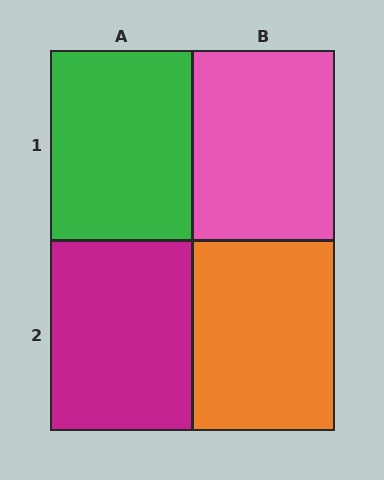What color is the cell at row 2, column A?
Magenta.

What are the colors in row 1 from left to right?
Green, pink.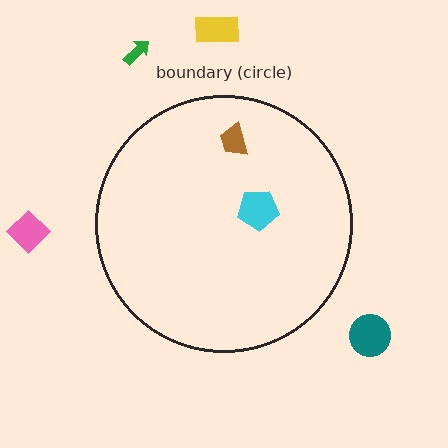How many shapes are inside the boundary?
2 inside, 4 outside.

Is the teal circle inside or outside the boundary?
Outside.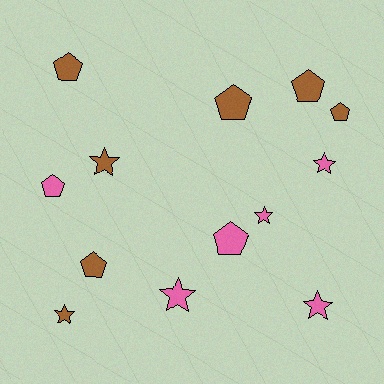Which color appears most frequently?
Brown, with 7 objects.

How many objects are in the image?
There are 13 objects.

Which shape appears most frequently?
Pentagon, with 7 objects.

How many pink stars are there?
There are 4 pink stars.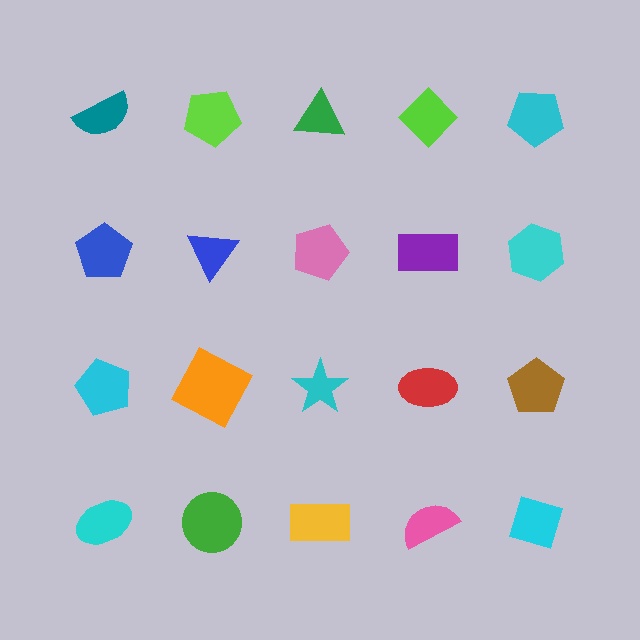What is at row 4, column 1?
A cyan ellipse.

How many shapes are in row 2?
5 shapes.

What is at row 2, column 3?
A pink pentagon.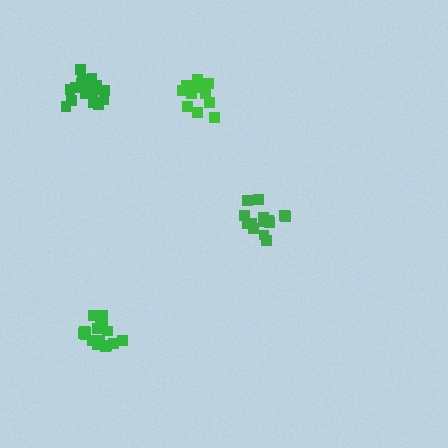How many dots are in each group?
Group 1: 18 dots, Group 2: 14 dots, Group 3: 15 dots, Group 4: 19 dots (66 total).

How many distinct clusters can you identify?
There are 4 distinct clusters.